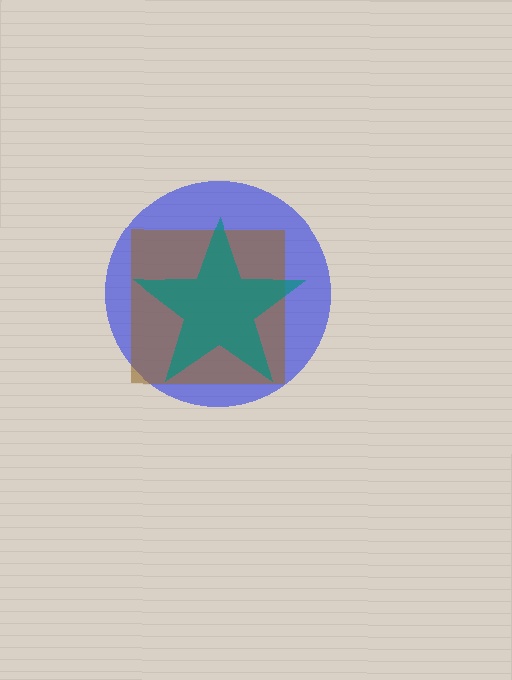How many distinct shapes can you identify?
There are 3 distinct shapes: a blue circle, a brown square, a teal star.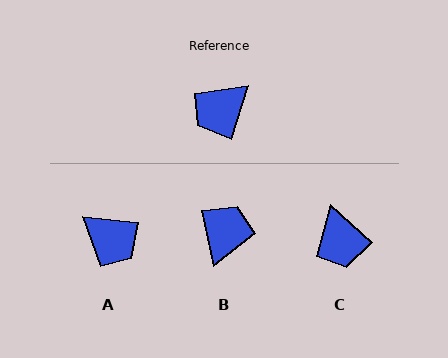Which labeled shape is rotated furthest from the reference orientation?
B, about 151 degrees away.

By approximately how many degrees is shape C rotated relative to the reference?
Approximately 66 degrees counter-clockwise.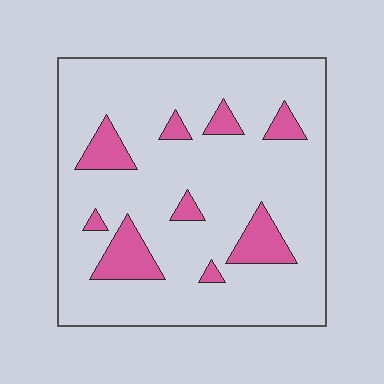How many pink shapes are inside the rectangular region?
9.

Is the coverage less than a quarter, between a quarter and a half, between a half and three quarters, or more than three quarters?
Less than a quarter.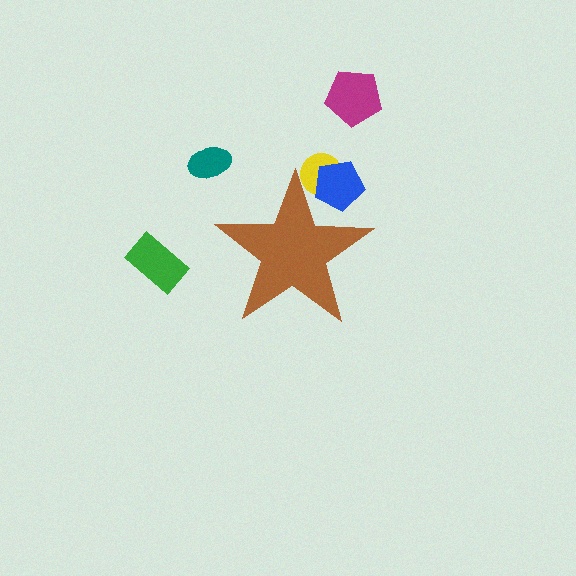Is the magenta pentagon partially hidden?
No, the magenta pentagon is fully visible.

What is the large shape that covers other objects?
A brown star.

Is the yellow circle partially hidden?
Yes, the yellow circle is partially hidden behind the brown star.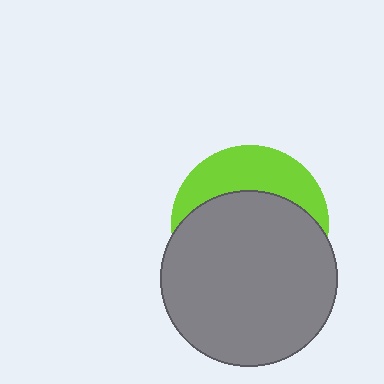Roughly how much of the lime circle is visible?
A small part of it is visible (roughly 34%).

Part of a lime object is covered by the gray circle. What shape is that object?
It is a circle.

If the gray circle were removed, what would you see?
You would see the complete lime circle.